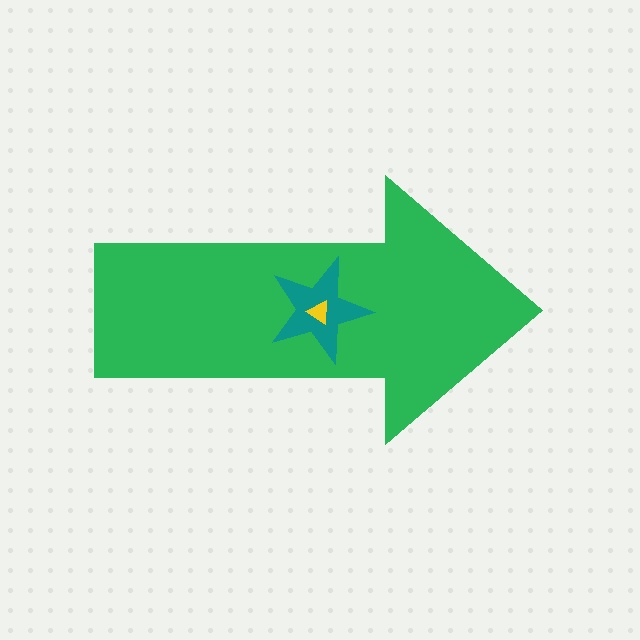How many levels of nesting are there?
3.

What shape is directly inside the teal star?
The yellow triangle.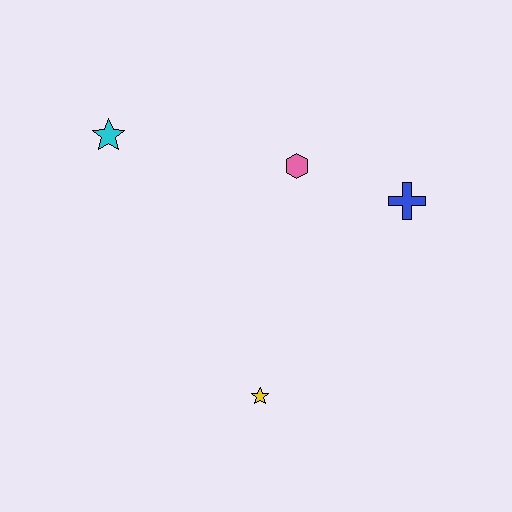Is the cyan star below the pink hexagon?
No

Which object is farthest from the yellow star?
The cyan star is farthest from the yellow star.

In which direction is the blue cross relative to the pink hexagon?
The blue cross is to the right of the pink hexagon.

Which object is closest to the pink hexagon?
The blue cross is closest to the pink hexagon.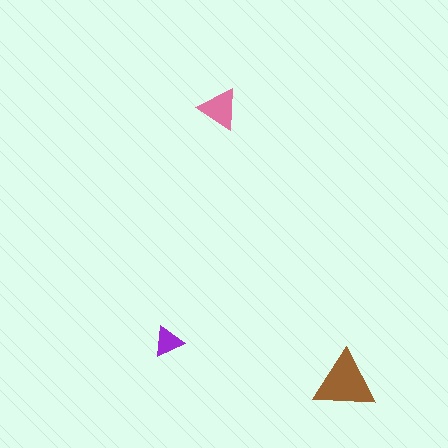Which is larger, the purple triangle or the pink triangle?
The pink one.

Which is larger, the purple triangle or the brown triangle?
The brown one.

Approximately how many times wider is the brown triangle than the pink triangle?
About 1.5 times wider.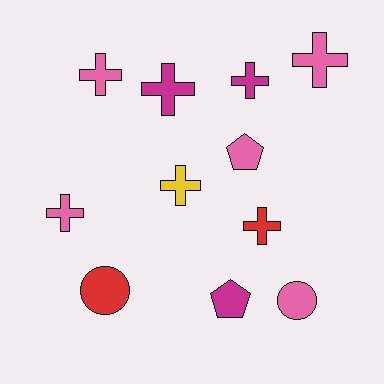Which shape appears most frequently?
Cross, with 7 objects.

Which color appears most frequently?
Pink, with 5 objects.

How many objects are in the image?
There are 11 objects.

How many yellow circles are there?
There are no yellow circles.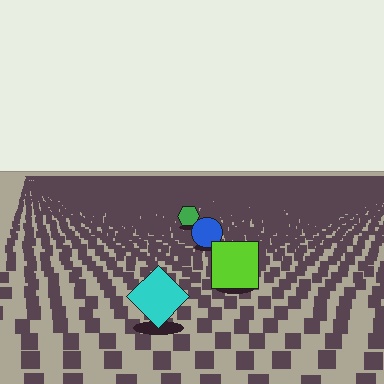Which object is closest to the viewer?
The cyan diamond is closest. The texture marks near it are larger and more spread out.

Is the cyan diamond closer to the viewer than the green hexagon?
Yes. The cyan diamond is closer — you can tell from the texture gradient: the ground texture is coarser near it.